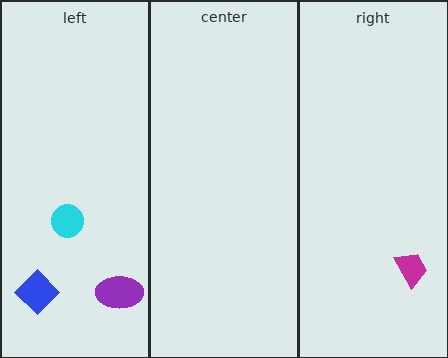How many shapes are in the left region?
3.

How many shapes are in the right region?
1.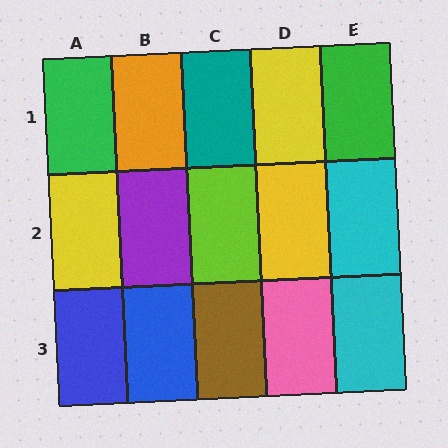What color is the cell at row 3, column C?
Brown.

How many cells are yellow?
3 cells are yellow.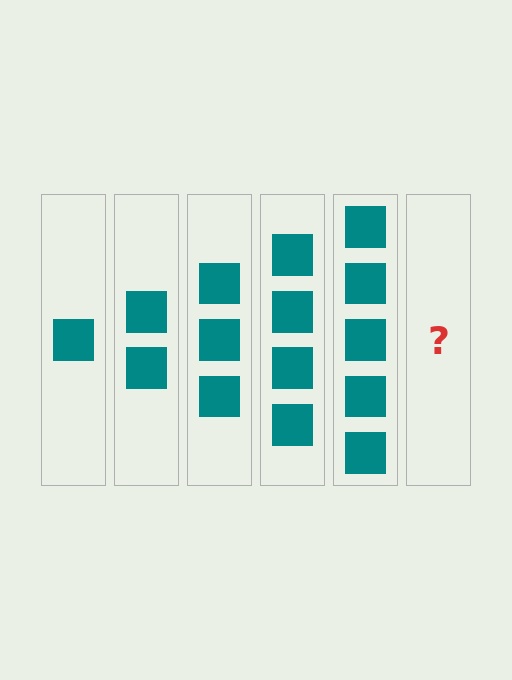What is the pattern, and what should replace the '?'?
The pattern is that each step adds one more square. The '?' should be 6 squares.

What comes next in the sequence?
The next element should be 6 squares.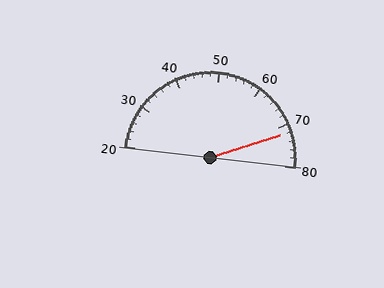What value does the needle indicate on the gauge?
The needle indicates approximately 72.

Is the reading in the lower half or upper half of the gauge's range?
The reading is in the upper half of the range (20 to 80).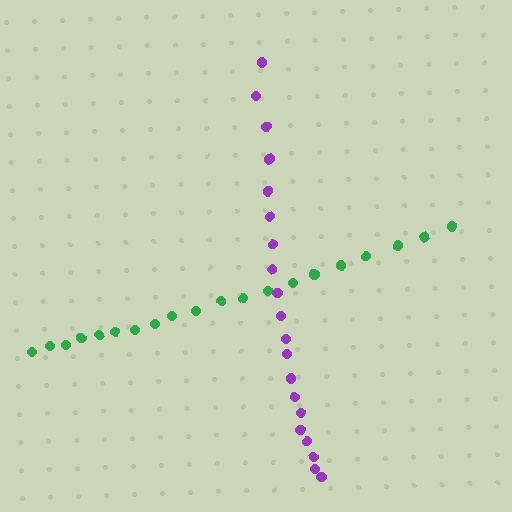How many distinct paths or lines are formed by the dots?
There are 2 distinct paths.